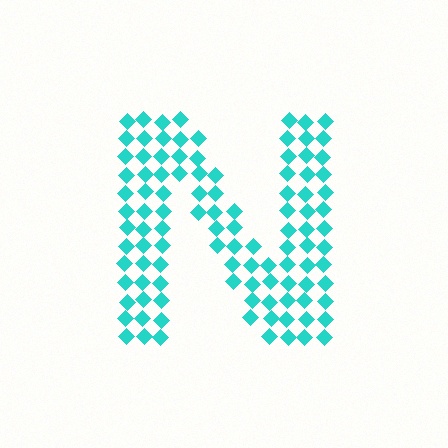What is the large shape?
The large shape is the letter N.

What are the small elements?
The small elements are diamonds.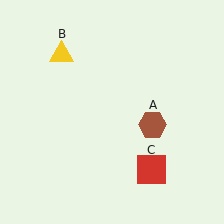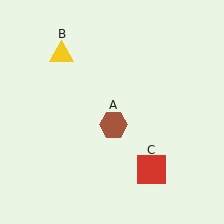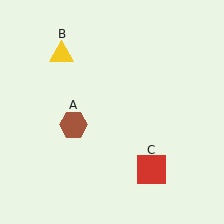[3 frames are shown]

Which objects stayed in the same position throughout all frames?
Yellow triangle (object B) and red square (object C) remained stationary.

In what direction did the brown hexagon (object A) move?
The brown hexagon (object A) moved left.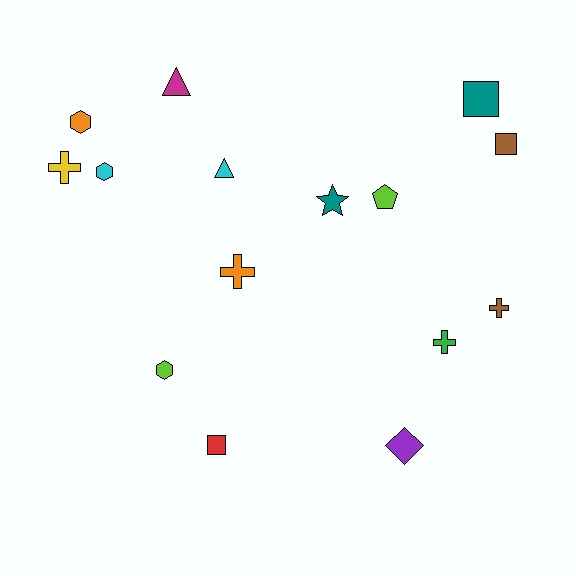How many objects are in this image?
There are 15 objects.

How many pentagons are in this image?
There is 1 pentagon.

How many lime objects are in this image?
There are 2 lime objects.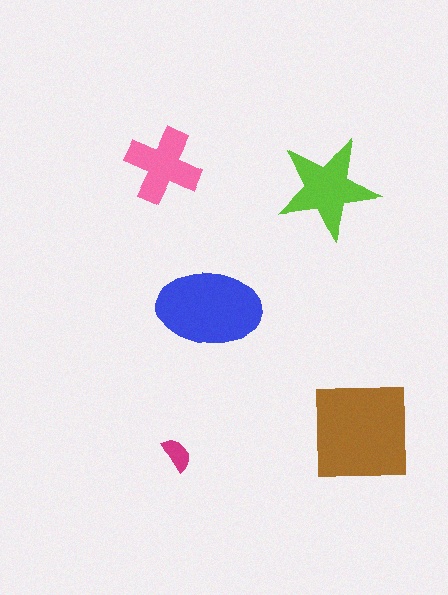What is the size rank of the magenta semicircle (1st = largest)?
5th.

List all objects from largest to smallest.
The brown square, the blue ellipse, the lime star, the pink cross, the magenta semicircle.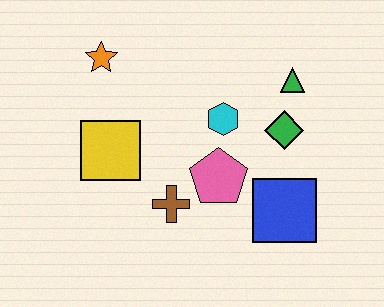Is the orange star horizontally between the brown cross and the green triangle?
No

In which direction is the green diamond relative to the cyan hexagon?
The green diamond is to the right of the cyan hexagon.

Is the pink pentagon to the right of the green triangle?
No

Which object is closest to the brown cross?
The pink pentagon is closest to the brown cross.